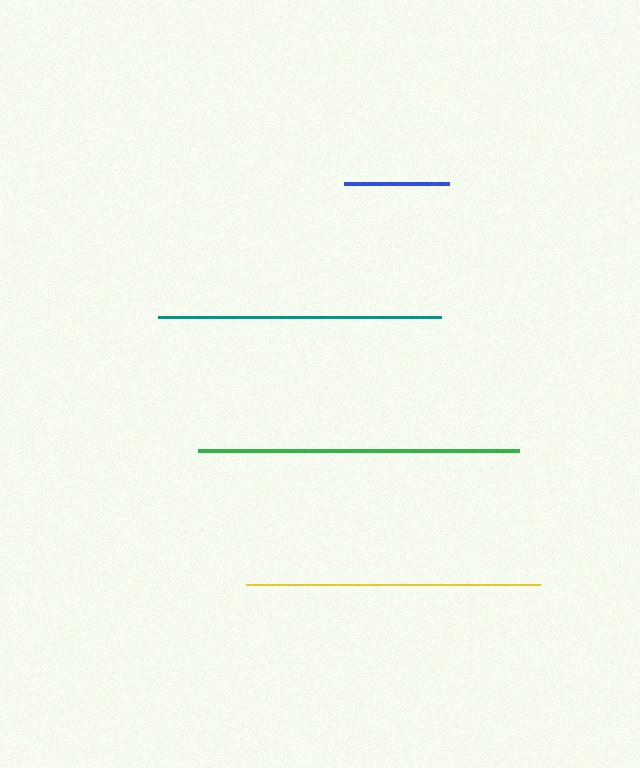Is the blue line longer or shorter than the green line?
The green line is longer than the blue line.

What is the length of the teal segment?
The teal segment is approximately 283 pixels long.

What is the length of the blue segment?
The blue segment is approximately 105 pixels long.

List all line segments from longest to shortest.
From longest to shortest: green, yellow, teal, blue.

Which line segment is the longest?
The green line is the longest at approximately 321 pixels.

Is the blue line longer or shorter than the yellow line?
The yellow line is longer than the blue line.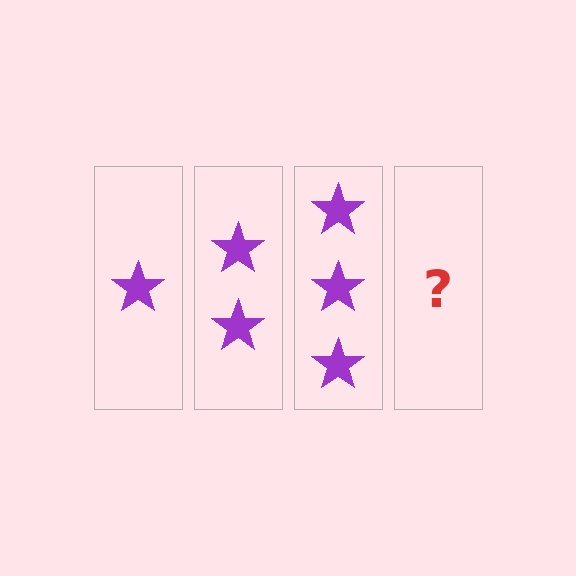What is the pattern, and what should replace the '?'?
The pattern is that each step adds one more star. The '?' should be 4 stars.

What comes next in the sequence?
The next element should be 4 stars.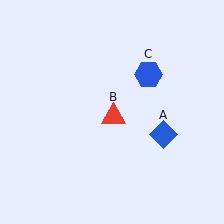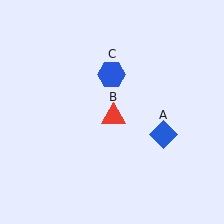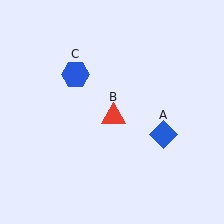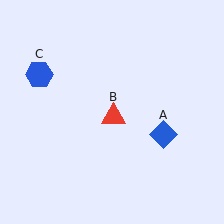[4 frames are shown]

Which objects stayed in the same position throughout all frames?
Blue diamond (object A) and red triangle (object B) remained stationary.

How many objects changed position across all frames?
1 object changed position: blue hexagon (object C).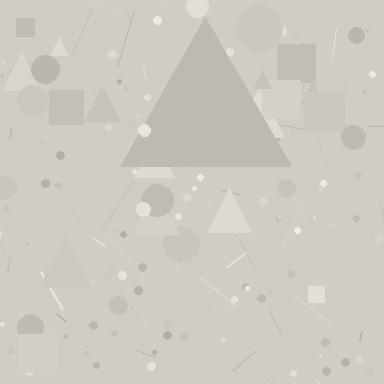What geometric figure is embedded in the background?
A triangle is embedded in the background.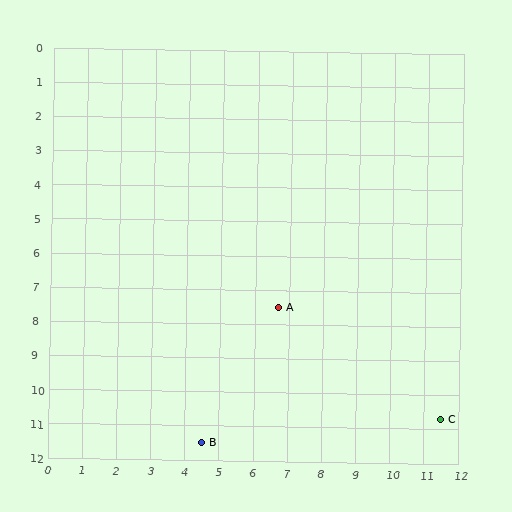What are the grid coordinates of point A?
Point A is at approximately (6.7, 7.5).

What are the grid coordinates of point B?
Point B is at approximately (4.5, 11.5).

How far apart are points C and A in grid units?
Points C and A are about 5.8 grid units apart.